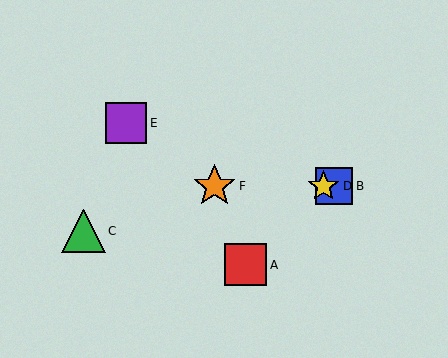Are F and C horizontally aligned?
No, F is at y≈186 and C is at y≈231.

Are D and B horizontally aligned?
Yes, both are at y≈186.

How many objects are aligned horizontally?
3 objects (B, D, F) are aligned horizontally.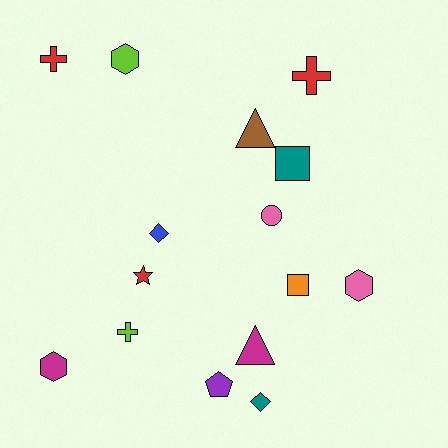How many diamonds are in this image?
There are 2 diamonds.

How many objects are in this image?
There are 15 objects.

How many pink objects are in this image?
There are 2 pink objects.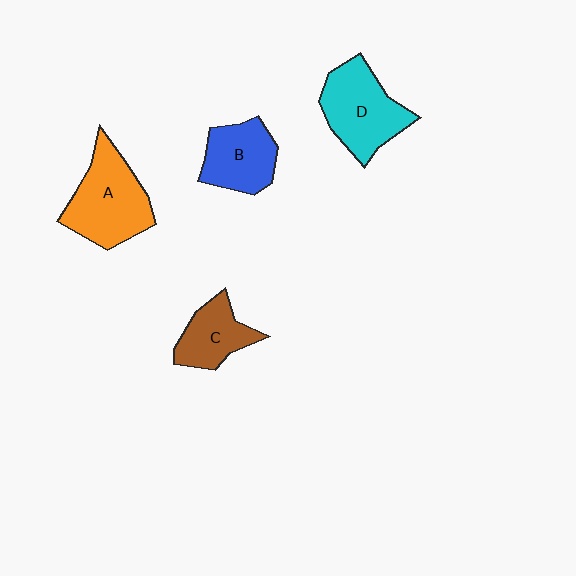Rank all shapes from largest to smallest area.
From largest to smallest: A (orange), D (cyan), B (blue), C (brown).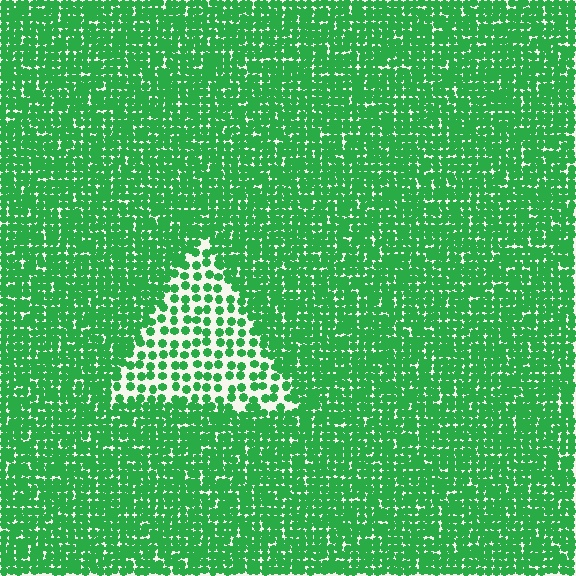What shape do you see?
I see a triangle.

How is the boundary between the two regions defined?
The boundary is defined by a change in element density (approximately 2.3x ratio). All elements are the same color, size, and shape.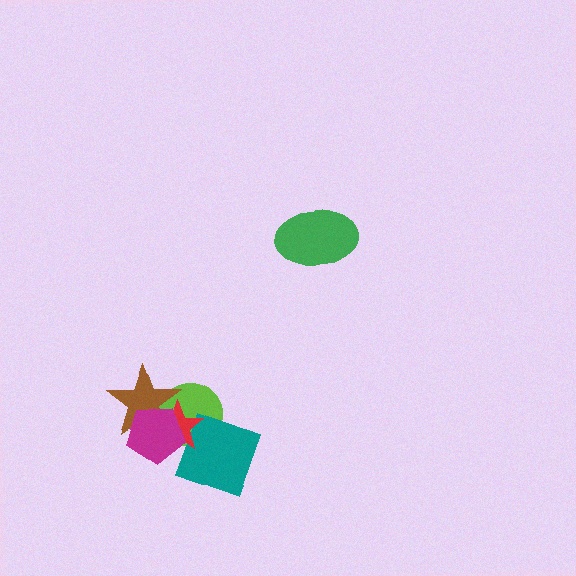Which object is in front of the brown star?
The magenta pentagon is in front of the brown star.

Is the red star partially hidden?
Yes, it is partially covered by another shape.